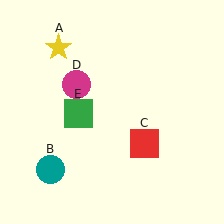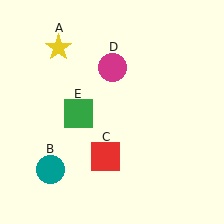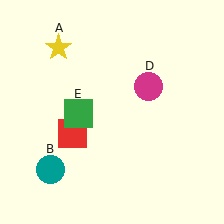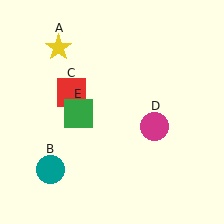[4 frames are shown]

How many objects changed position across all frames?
2 objects changed position: red square (object C), magenta circle (object D).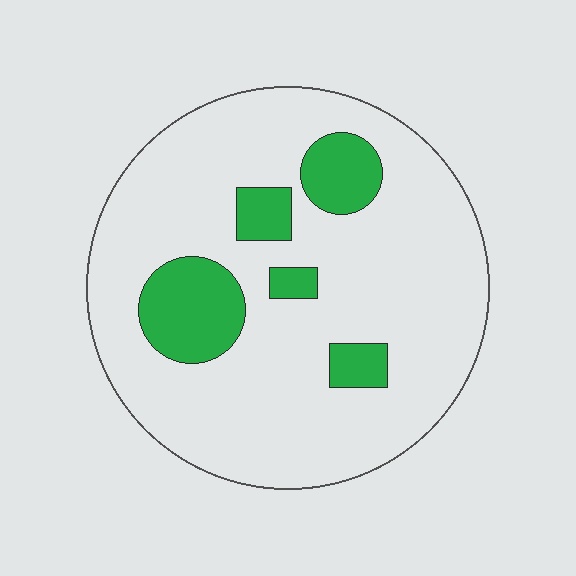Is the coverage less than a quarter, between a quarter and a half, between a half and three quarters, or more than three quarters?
Less than a quarter.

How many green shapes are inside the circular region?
5.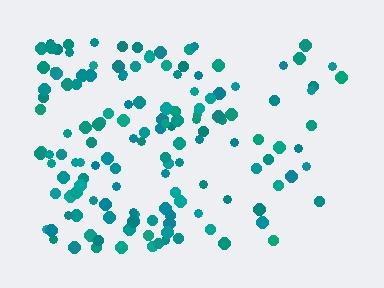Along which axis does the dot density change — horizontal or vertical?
Horizontal.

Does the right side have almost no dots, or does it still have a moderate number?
Still a moderate number, just noticeably fewer than the left.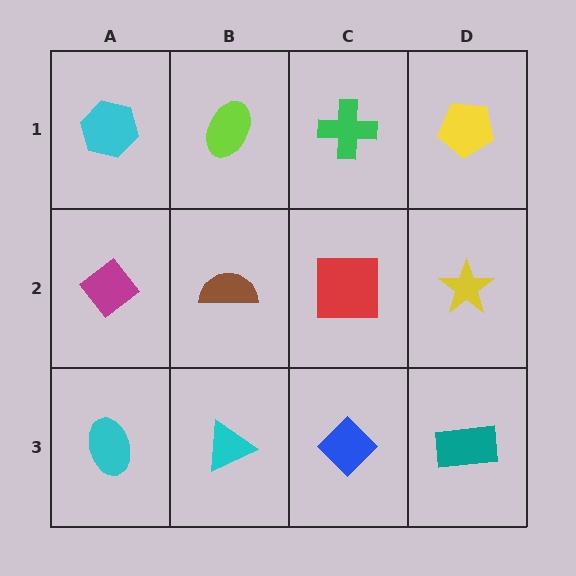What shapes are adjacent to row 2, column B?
A lime ellipse (row 1, column B), a cyan triangle (row 3, column B), a magenta diamond (row 2, column A), a red square (row 2, column C).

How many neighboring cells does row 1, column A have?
2.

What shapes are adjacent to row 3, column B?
A brown semicircle (row 2, column B), a cyan ellipse (row 3, column A), a blue diamond (row 3, column C).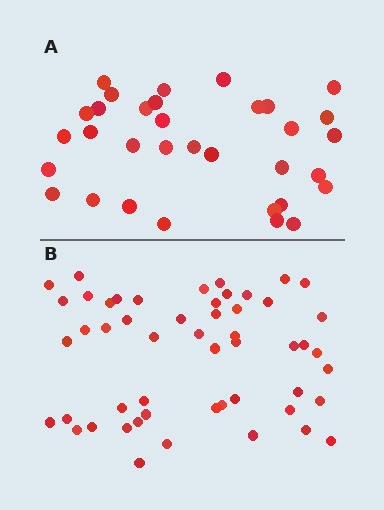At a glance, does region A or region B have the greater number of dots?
Region B (the bottom region) has more dots.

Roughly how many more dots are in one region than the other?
Region B has approximately 20 more dots than region A.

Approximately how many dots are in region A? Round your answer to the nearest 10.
About 30 dots. (The exact count is 33, which rounds to 30.)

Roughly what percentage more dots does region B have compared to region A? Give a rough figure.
About 60% more.